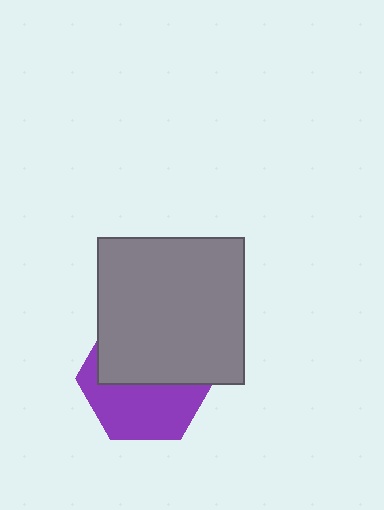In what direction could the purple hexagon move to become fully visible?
The purple hexagon could move down. That would shift it out from behind the gray square entirely.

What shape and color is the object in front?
The object in front is a gray square.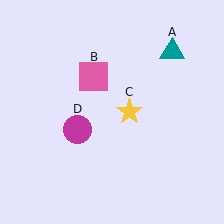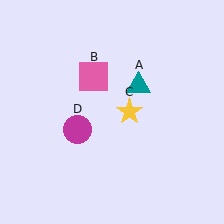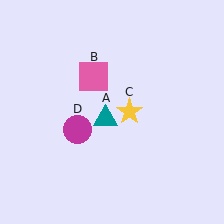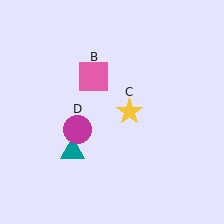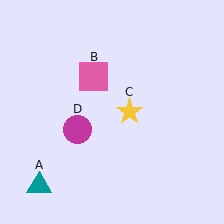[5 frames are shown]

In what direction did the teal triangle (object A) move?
The teal triangle (object A) moved down and to the left.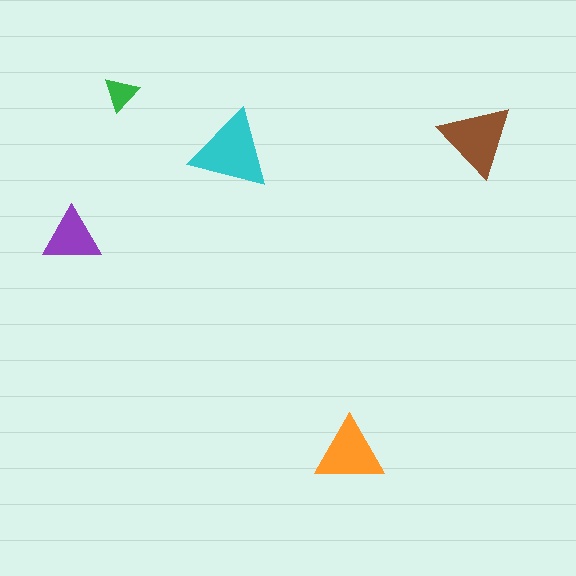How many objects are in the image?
There are 5 objects in the image.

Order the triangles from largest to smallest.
the cyan one, the brown one, the orange one, the purple one, the green one.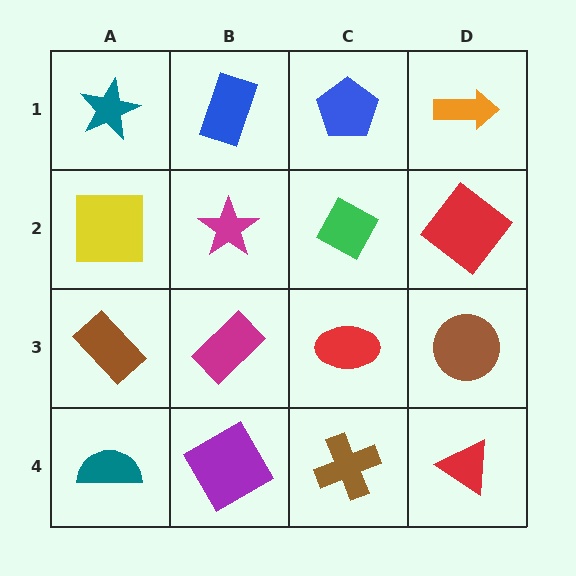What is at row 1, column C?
A blue pentagon.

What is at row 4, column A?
A teal semicircle.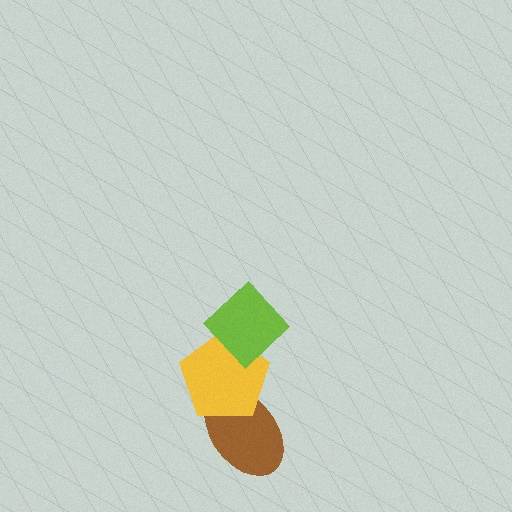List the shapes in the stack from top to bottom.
From top to bottom: the lime diamond, the yellow pentagon, the brown ellipse.